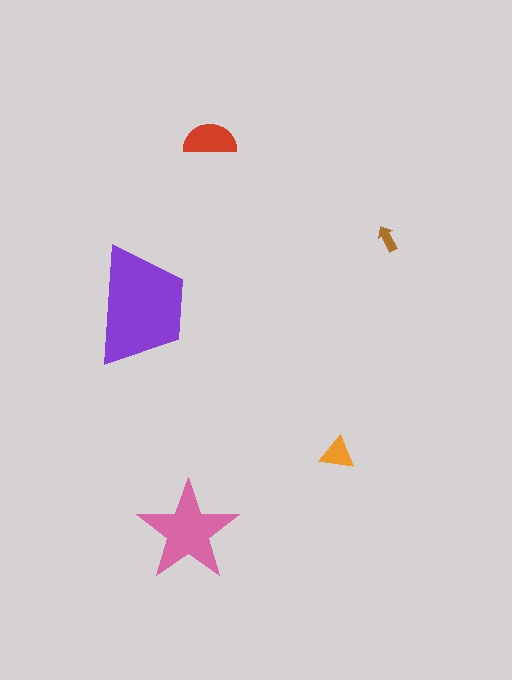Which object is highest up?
The red semicircle is topmost.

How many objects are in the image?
There are 5 objects in the image.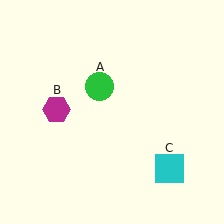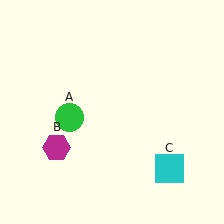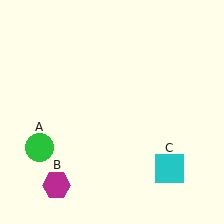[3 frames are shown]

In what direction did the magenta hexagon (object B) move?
The magenta hexagon (object B) moved down.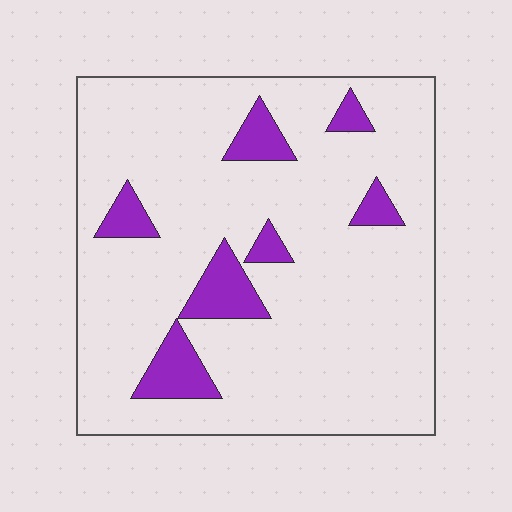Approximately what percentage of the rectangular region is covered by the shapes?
Approximately 10%.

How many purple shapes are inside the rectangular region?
7.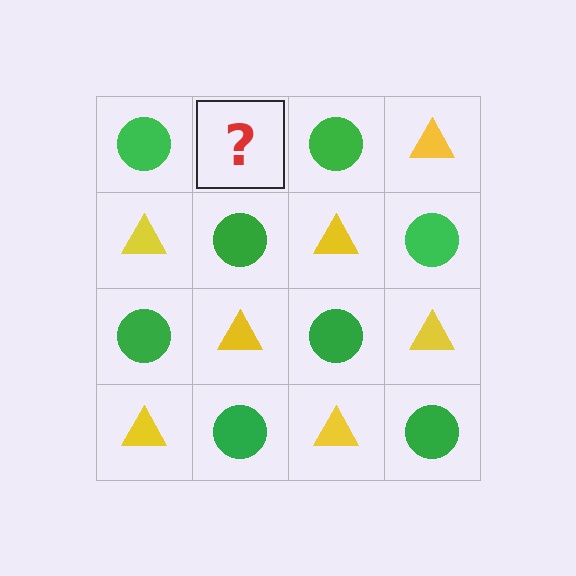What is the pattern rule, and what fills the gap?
The rule is that it alternates green circle and yellow triangle in a checkerboard pattern. The gap should be filled with a yellow triangle.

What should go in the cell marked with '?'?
The missing cell should contain a yellow triangle.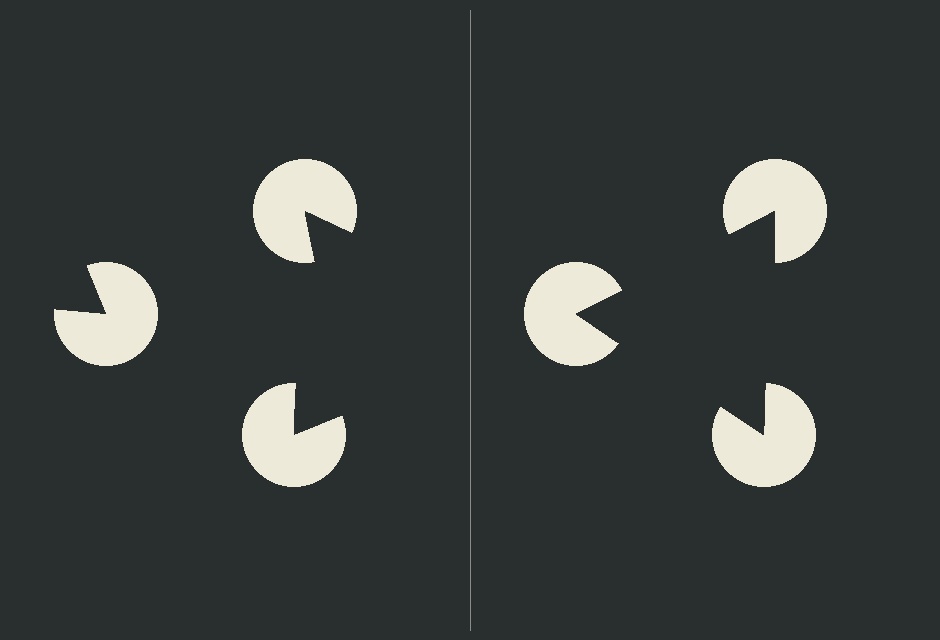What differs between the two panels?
The pac-man discs are positioned identically on both sides; only the wedge orientations differ. On the right they align to a triangle; on the left they are misaligned.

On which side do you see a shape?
An illusory triangle appears on the right side. On the left side the wedge cuts are rotated, so no coherent shape forms.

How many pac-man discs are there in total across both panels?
6 — 3 on each side.